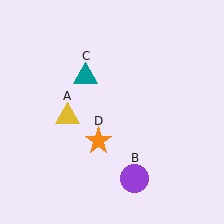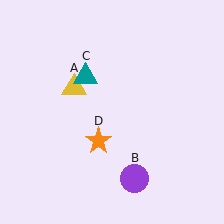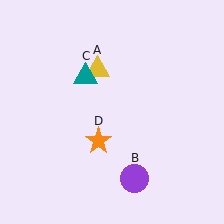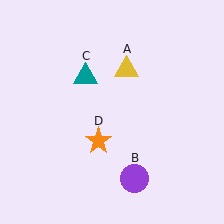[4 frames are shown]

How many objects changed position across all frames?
1 object changed position: yellow triangle (object A).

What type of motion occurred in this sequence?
The yellow triangle (object A) rotated clockwise around the center of the scene.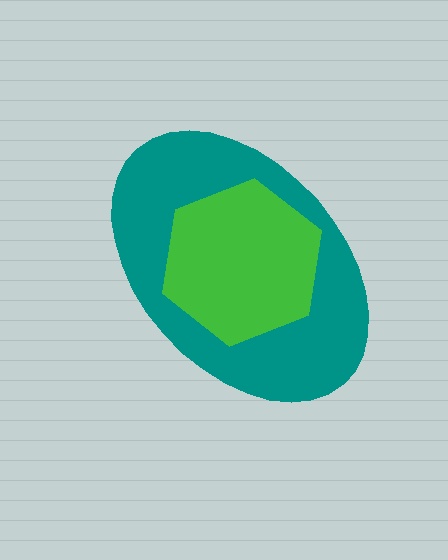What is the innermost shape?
The green hexagon.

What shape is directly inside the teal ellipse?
The green hexagon.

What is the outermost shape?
The teal ellipse.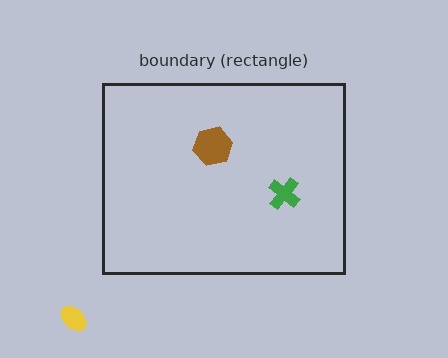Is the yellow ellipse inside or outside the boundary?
Outside.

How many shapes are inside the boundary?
2 inside, 1 outside.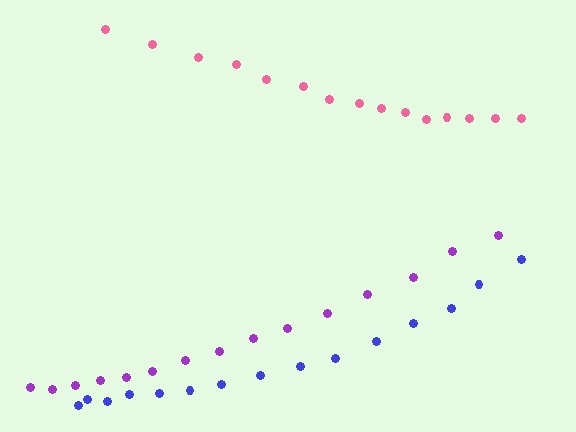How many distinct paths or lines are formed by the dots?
There are 3 distinct paths.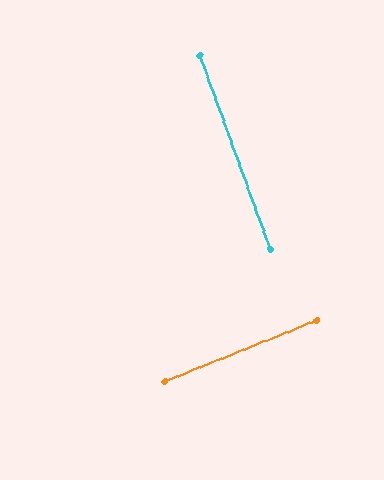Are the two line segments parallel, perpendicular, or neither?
Perpendicular — they meet at approximately 88°.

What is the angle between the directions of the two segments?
Approximately 88 degrees.